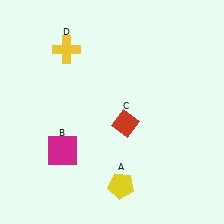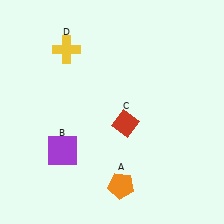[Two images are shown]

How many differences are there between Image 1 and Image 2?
There are 2 differences between the two images.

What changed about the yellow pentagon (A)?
In Image 1, A is yellow. In Image 2, it changed to orange.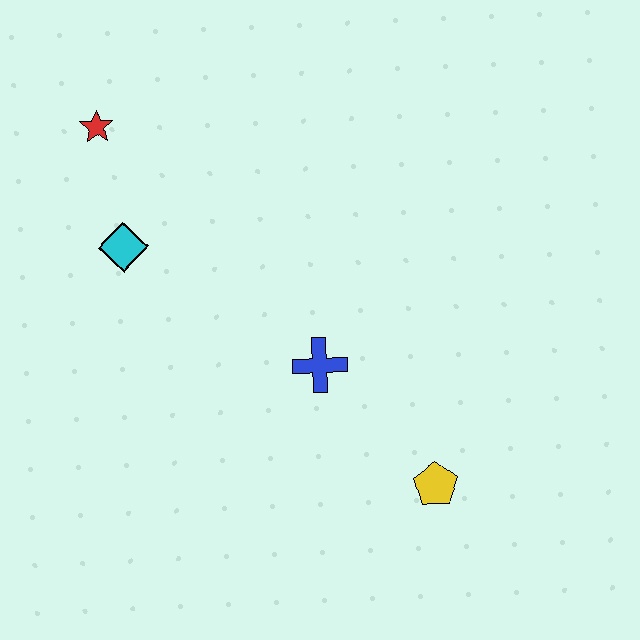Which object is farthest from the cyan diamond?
The yellow pentagon is farthest from the cyan diamond.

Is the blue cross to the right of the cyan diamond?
Yes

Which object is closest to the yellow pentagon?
The blue cross is closest to the yellow pentagon.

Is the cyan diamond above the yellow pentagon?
Yes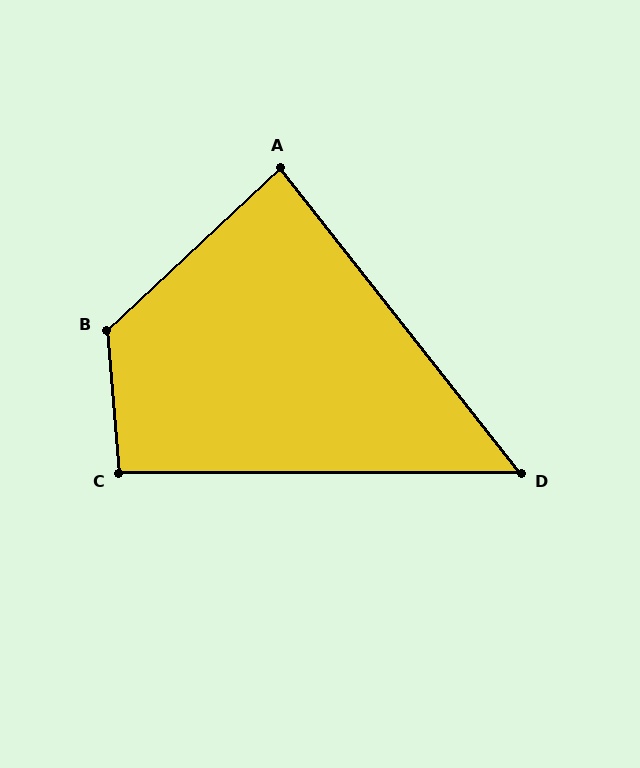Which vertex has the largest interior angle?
B, at approximately 128 degrees.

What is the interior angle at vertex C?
Approximately 95 degrees (approximately right).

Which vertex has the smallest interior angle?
D, at approximately 52 degrees.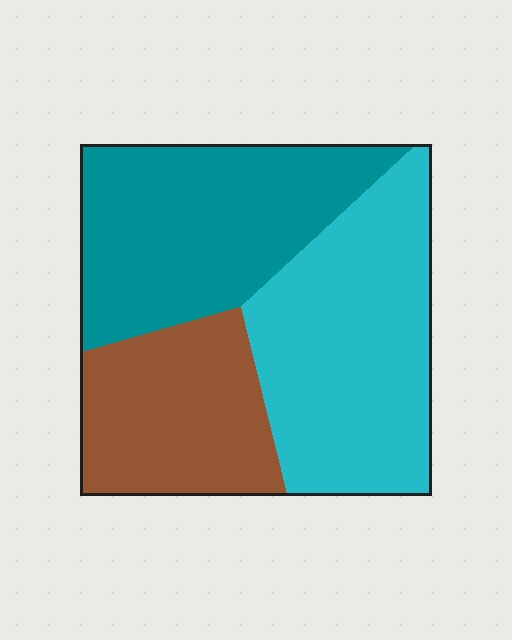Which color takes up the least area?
Brown, at roughly 25%.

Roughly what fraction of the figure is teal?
Teal covers 36% of the figure.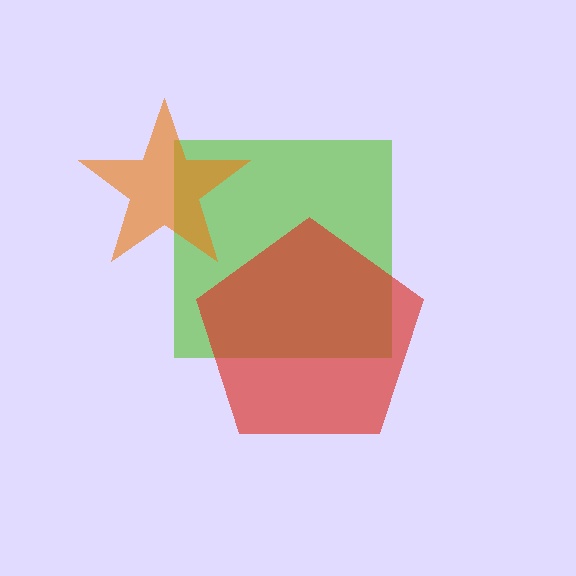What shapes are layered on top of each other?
The layered shapes are: a lime square, an orange star, a red pentagon.